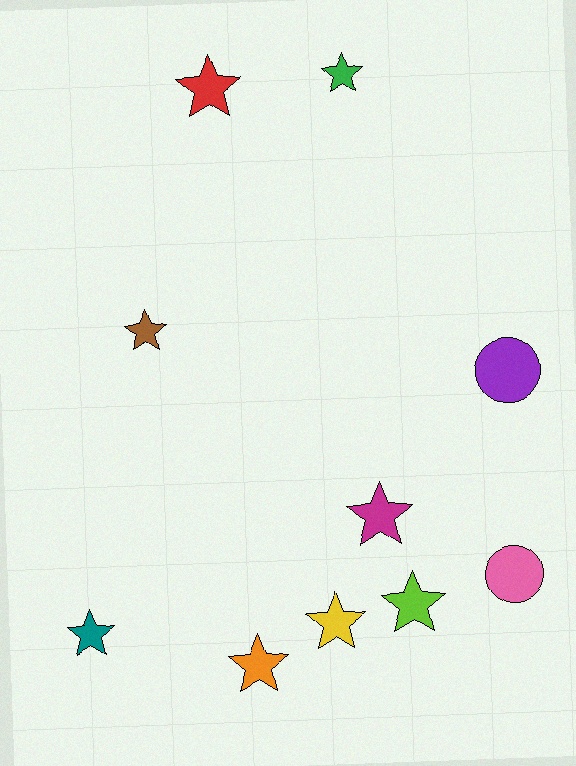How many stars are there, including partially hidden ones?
There are 8 stars.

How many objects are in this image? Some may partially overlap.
There are 10 objects.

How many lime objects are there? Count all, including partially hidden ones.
There is 1 lime object.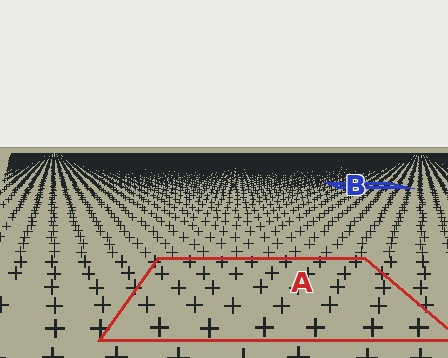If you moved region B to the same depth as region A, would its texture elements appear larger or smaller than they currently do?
They would appear larger. At a closer depth, the same texture elements are projected at a bigger on-screen size.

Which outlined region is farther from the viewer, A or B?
Region B is farther from the viewer — the texture elements inside it appear smaller and more densely packed.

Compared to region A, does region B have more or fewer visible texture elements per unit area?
Region B has more texture elements per unit area — they are packed more densely because it is farther away.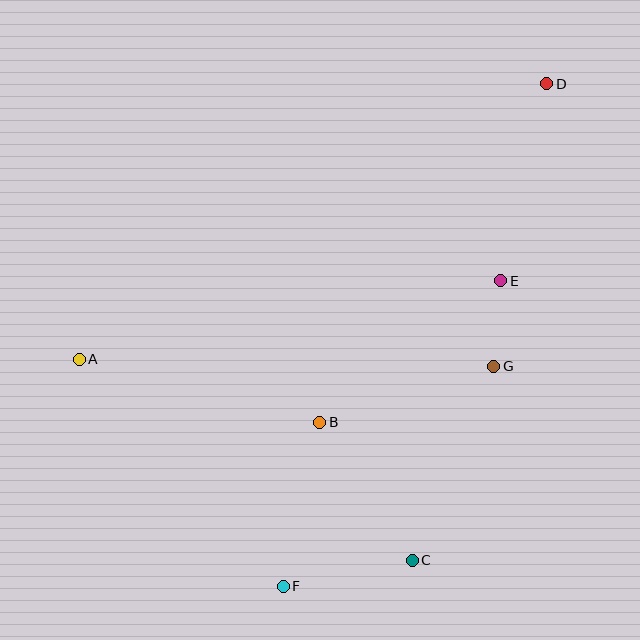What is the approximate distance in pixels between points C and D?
The distance between C and D is approximately 495 pixels.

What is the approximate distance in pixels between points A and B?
The distance between A and B is approximately 249 pixels.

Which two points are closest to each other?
Points E and G are closest to each other.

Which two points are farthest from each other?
Points D and F are farthest from each other.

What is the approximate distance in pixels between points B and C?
The distance between B and C is approximately 166 pixels.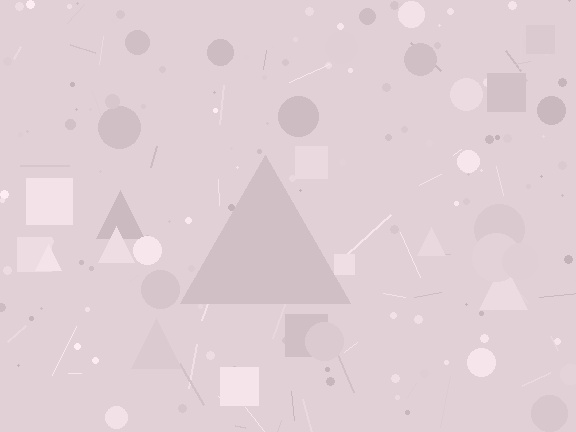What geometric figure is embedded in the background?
A triangle is embedded in the background.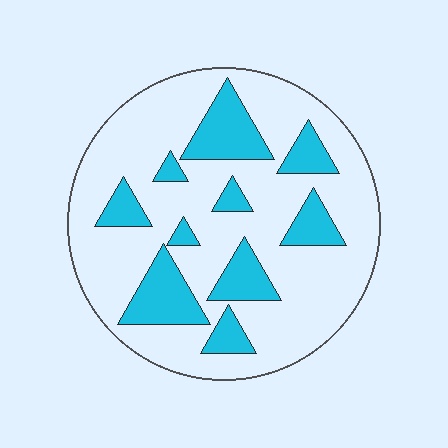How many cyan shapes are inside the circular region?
10.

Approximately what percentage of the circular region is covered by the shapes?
Approximately 25%.